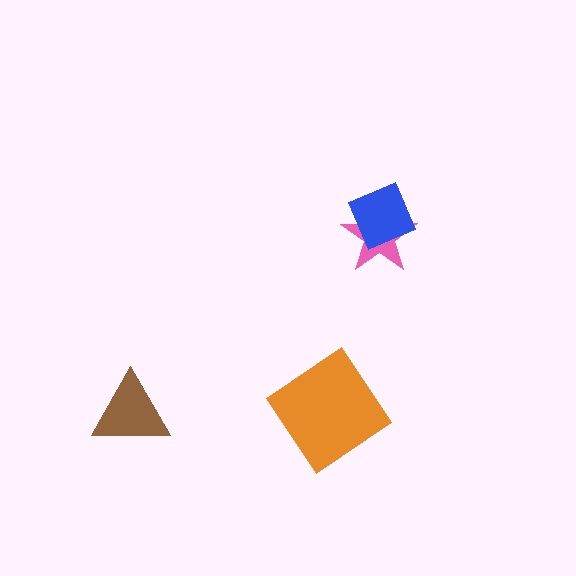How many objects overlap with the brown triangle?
0 objects overlap with the brown triangle.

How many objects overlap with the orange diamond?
0 objects overlap with the orange diamond.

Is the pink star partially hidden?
Yes, it is partially covered by another shape.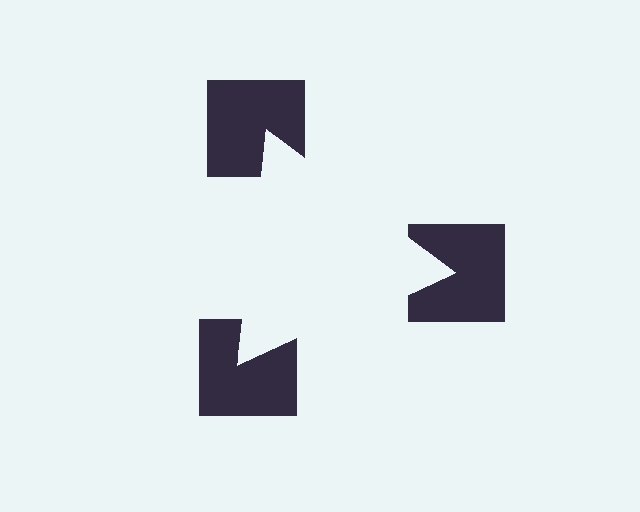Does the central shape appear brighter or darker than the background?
It typically appears slightly brighter than the background, even though no actual brightness change is drawn.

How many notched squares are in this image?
There are 3 — one at each vertex of the illusory triangle.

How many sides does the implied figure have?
3 sides.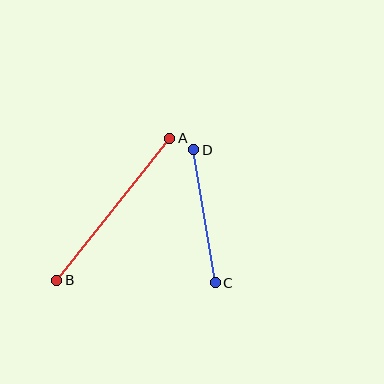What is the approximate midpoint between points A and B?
The midpoint is at approximately (113, 209) pixels.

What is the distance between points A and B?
The distance is approximately 181 pixels.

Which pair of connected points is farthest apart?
Points A and B are farthest apart.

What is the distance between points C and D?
The distance is approximately 135 pixels.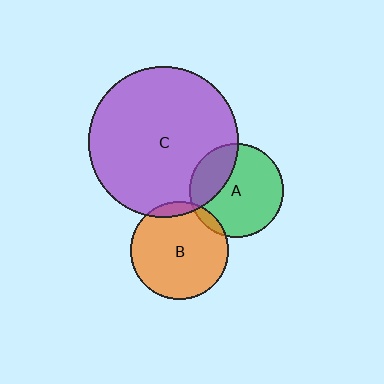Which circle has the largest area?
Circle C (purple).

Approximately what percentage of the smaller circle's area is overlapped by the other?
Approximately 10%.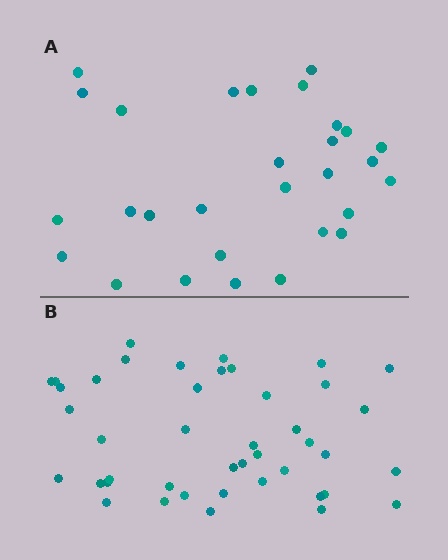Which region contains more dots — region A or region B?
Region B (the bottom region) has more dots.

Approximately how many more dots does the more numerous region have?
Region B has approximately 15 more dots than region A.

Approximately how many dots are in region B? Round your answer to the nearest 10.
About 40 dots. (The exact count is 43, which rounds to 40.)